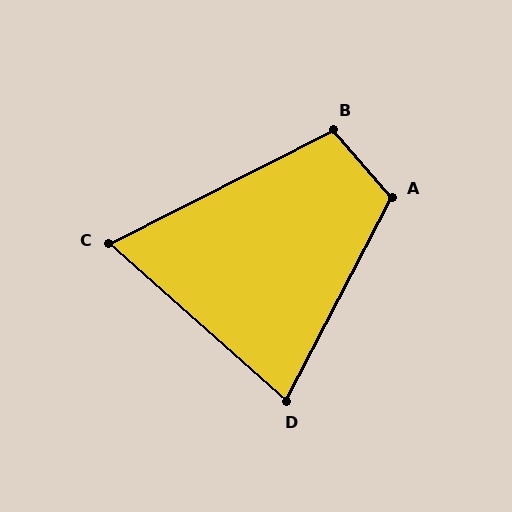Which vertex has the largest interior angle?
A, at approximately 112 degrees.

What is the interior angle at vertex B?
Approximately 104 degrees (obtuse).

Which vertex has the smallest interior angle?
C, at approximately 68 degrees.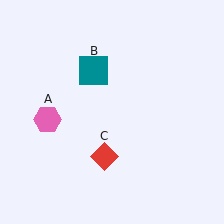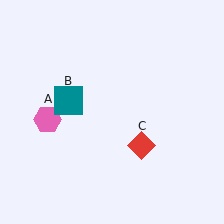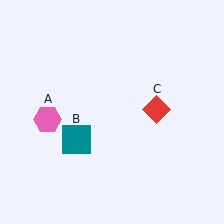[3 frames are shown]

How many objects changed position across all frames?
2 objects changed position: teal square (object B), red diamond (object C).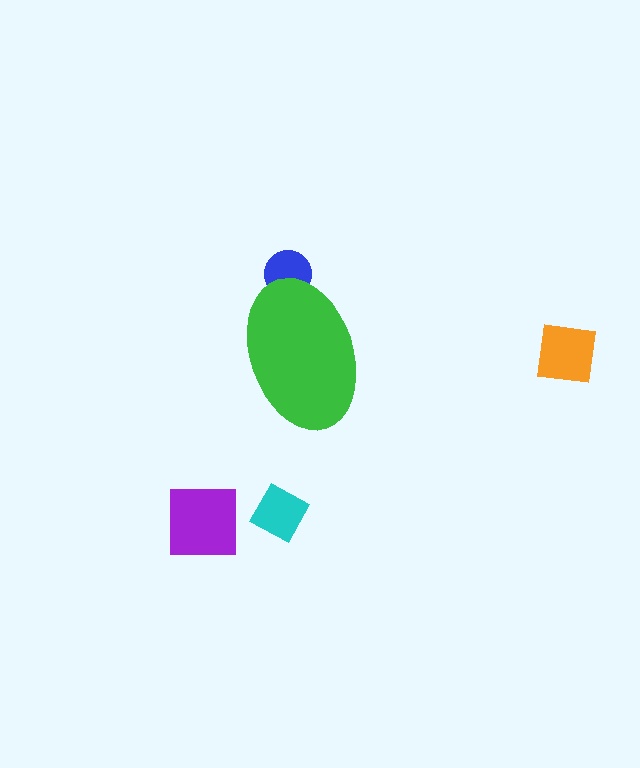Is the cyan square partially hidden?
No, the cyan square is fully visible.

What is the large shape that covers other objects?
A green ellipse.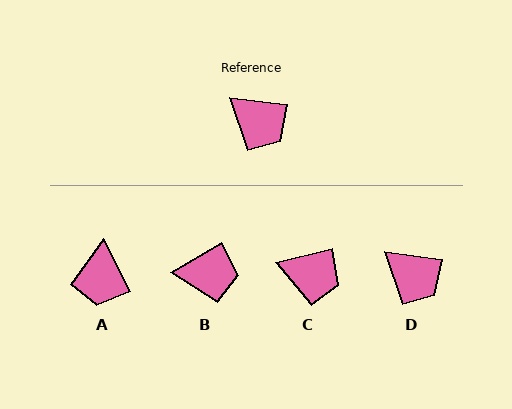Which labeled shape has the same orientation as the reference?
D.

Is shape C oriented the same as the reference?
No, it is off by about 21 degrees.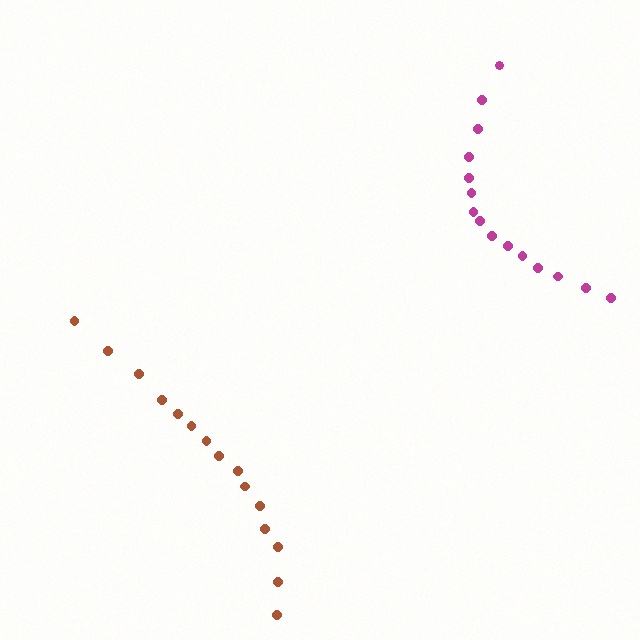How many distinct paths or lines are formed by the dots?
There are 2 distinct paths.